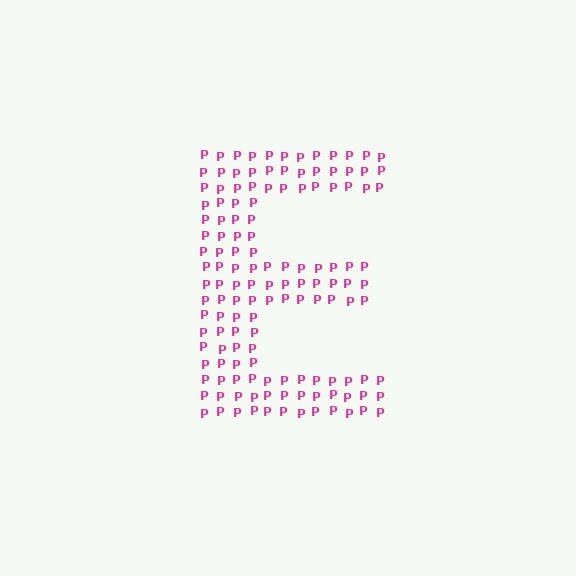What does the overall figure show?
The overall figure shows the letter E.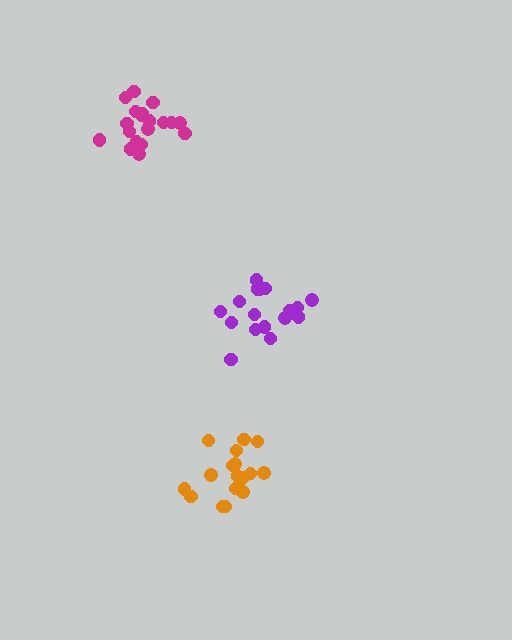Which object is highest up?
The magenta cluster is topmost.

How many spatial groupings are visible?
There are 3 spatial groupings.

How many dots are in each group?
Group 1: 20 dots, Group 2: 17 dots, Group 3: 18 dots (55 total).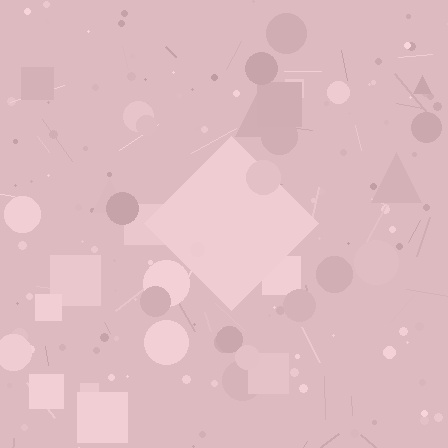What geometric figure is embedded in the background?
A diamond is embedded in the background.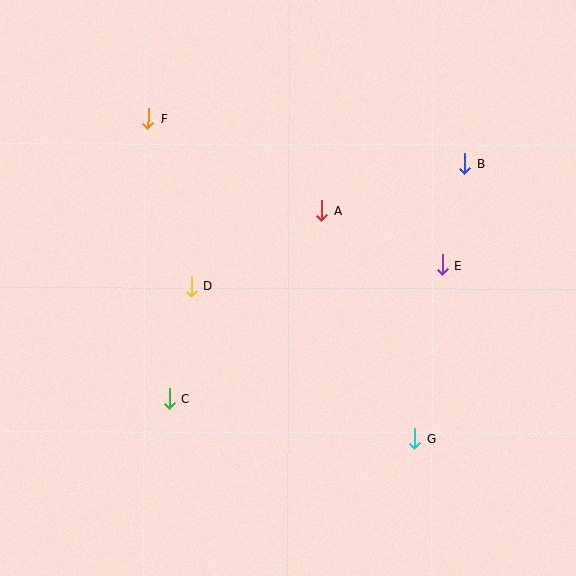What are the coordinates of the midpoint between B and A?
The midpoint between B and A is at (393, 187).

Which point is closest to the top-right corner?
Point B is closest to the top-right corner.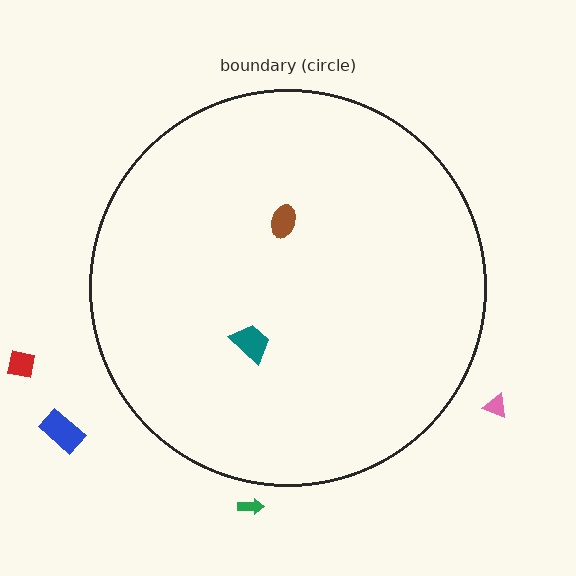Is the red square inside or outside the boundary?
Outside.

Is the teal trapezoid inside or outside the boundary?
Inside.